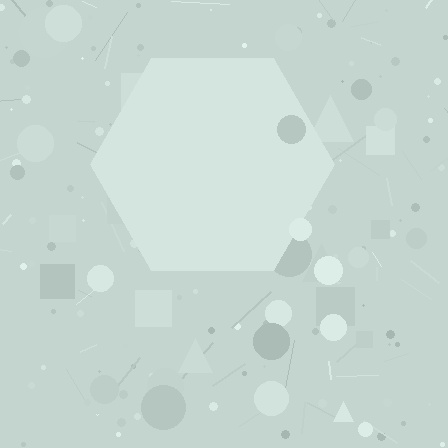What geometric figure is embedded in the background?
A hexagon is embedded in the background.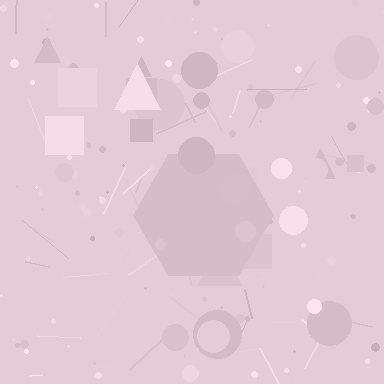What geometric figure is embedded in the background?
A hexagon is embedded in the background.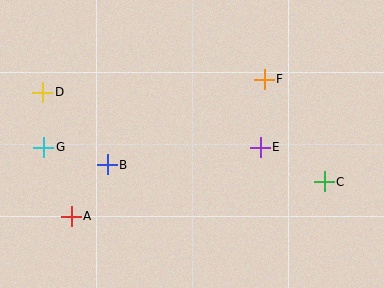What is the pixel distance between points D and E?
The distance between D and E is 224 pixels.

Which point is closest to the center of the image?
Point E at (260, 147) is closest to the center.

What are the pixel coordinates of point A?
Point A is at (71, 216).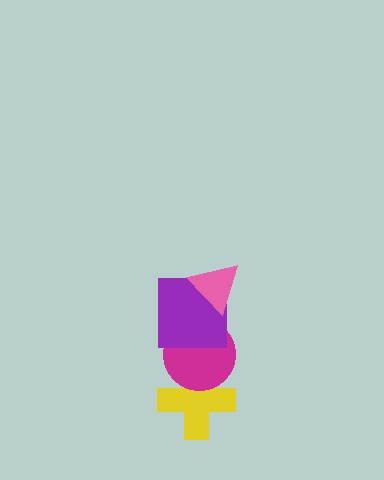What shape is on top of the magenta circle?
The purple square is on top of the magenta circle.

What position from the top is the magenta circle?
The magenta circle is 3rd from the top.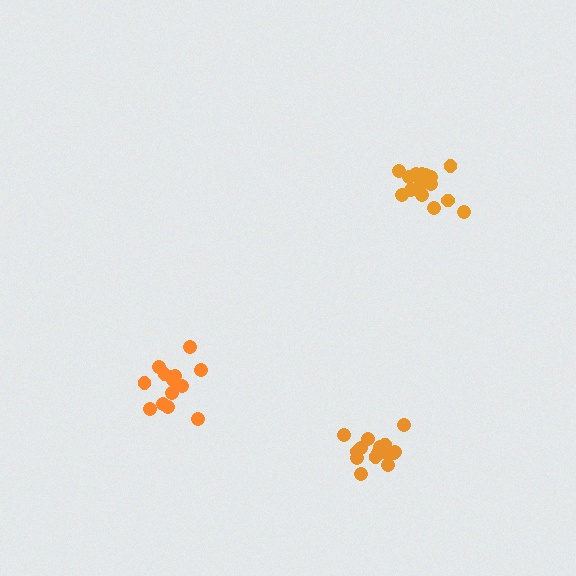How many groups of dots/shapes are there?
There are 3 groups.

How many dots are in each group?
Group 1: 15 dots, Group 2: 15 dots, Group 3: 14 dots (44 total).